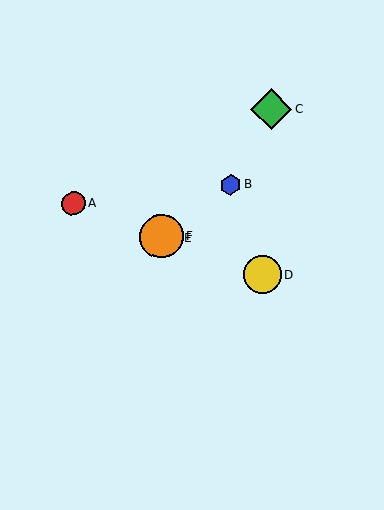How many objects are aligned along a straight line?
4 objects (A, D, E, F) are aligned along a straight line.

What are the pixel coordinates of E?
Object E is at (168, 239).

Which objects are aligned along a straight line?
Objects A, D, E, F are aligned along a straight line.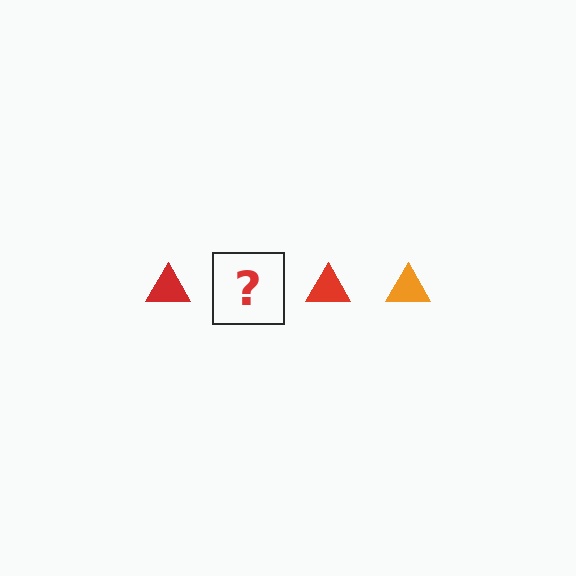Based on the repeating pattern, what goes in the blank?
The blank should be an orange triangle.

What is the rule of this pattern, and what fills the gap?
The rule is that the pattern cycles through red, orange triangles. The gap should be filled with an orange triangle.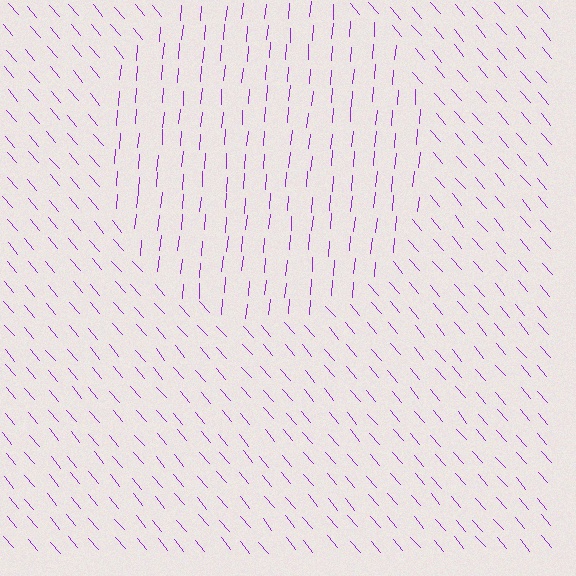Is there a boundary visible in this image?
Yes, there is a texture boundary formed by a change in line orientation.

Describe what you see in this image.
The image is filled with small purple line segments. A circle region in the image has lines oriented differently from the surrounding lines, creating a visible texture boundary.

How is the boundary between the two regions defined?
The boundary is defined purely by a change in line orientation (approximately 45 degrees difference). All lines are the same color and thickness.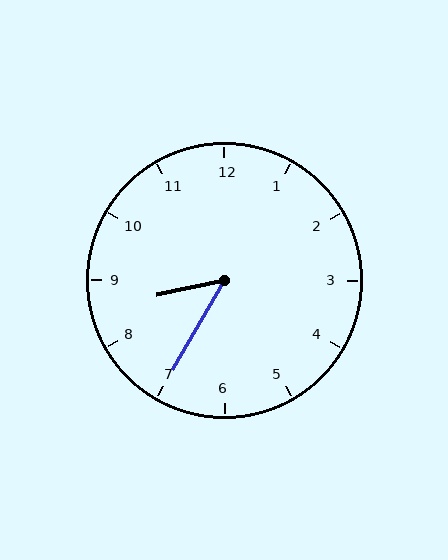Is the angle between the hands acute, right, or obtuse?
It is acute.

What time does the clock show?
8:35.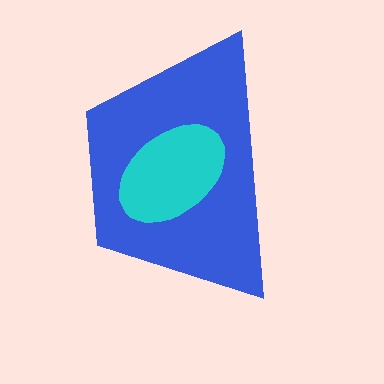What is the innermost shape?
The cyan ellipse.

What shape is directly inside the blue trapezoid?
The cyan ellipse.